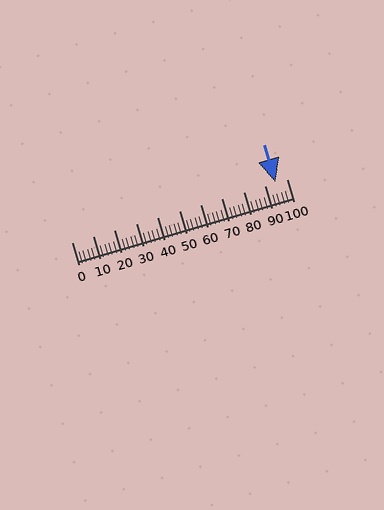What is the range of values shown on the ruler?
The ruler shows values from 0 to 100.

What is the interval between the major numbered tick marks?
The major tick marks are spaced 10 units apart.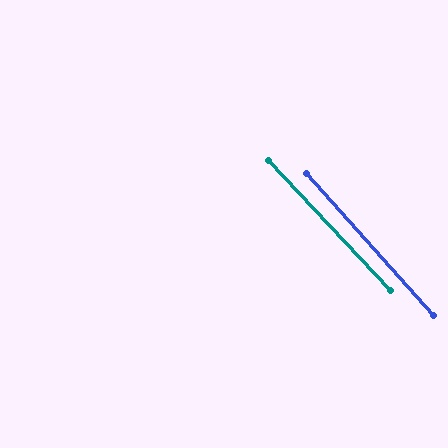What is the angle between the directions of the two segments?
Approximately 1 degree.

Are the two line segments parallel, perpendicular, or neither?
Parallel — their directions differ by only 1.1°.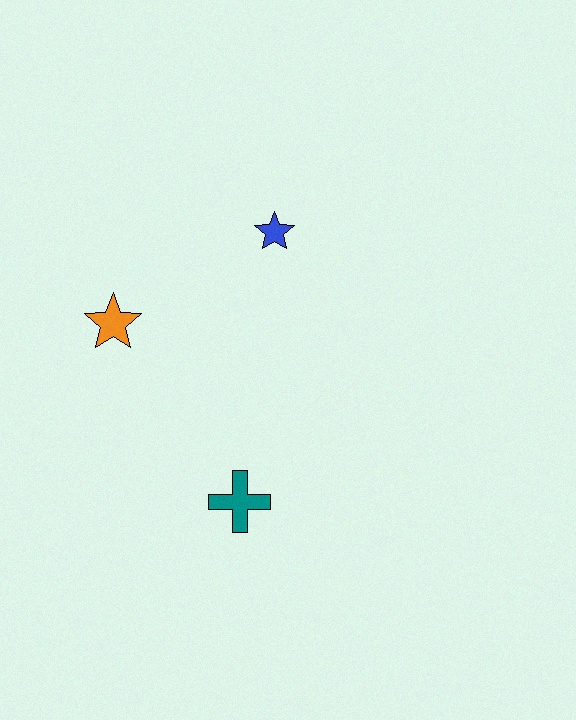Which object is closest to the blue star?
The orange star is closest to the blue star.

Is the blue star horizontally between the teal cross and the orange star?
No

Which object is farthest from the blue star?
The teal cross is farthest from the blue star.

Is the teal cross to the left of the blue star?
Yes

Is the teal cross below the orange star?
Yes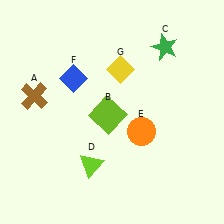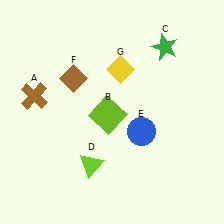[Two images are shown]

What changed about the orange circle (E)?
In Image 1, E is orange. In Image 2, it changed to blue.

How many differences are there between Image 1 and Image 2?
There are 2 differences between the two images.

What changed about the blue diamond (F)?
In Image 1, F is blue. In Image 2, it changed to brown.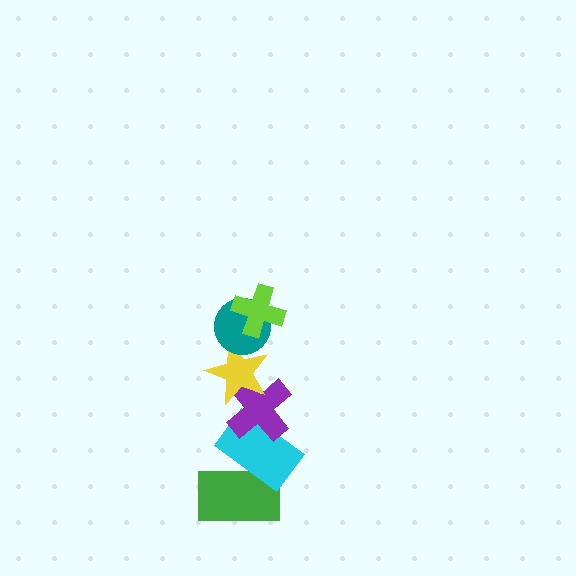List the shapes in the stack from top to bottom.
From top to bottom: the lime cross, the teal circle, the yellow star, the purple cross, the cyan rectangle, the green rectangle.